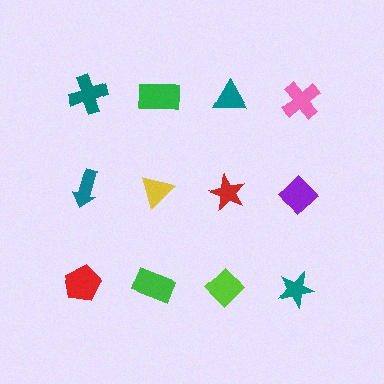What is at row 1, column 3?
A teal triangle.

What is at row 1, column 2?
A green rectangle.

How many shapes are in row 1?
4 shapes.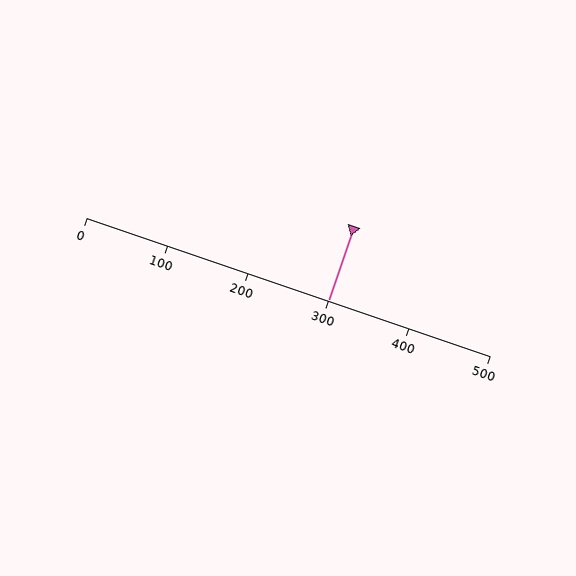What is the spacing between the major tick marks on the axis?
The major ticks are spaced 100 apart.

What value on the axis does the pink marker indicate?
The marker indicates approximately 300.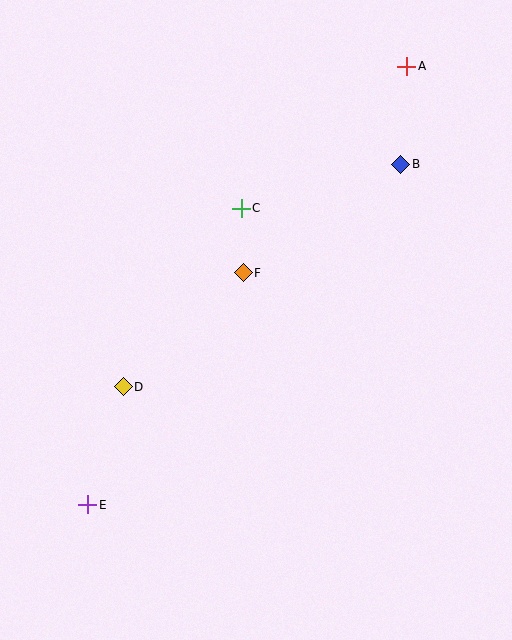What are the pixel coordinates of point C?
Point C is at (241, 208).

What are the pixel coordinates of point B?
Point B is at (401, 164).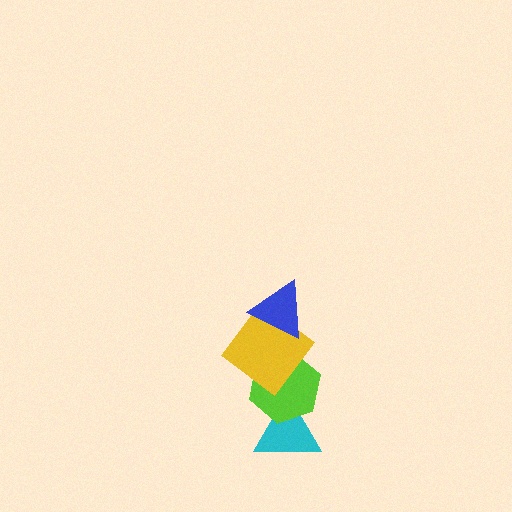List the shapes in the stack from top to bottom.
From top to bottom: the blue triangle, the yellow diamond, the lime hexagon, the cyan triangle.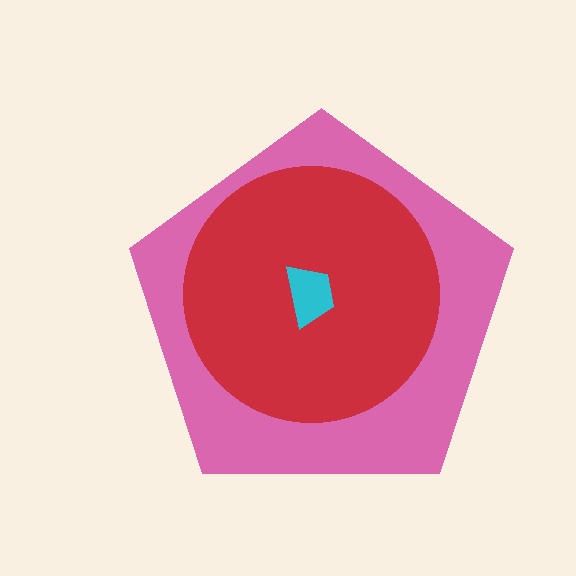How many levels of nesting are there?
3.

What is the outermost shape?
The pink pentagon.